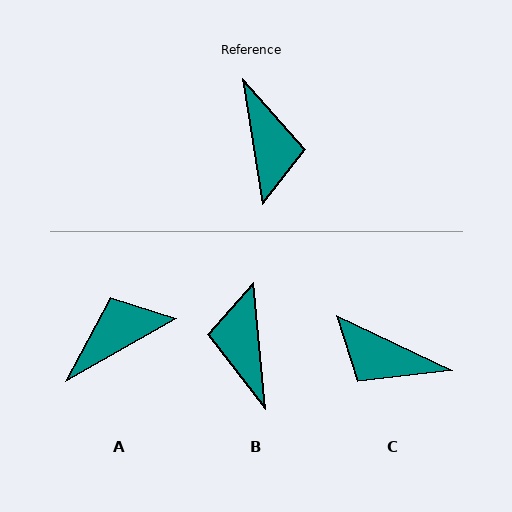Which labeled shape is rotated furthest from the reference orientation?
B, about 176 degrees away.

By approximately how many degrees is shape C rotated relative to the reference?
Approximately 125 degrees clockwise.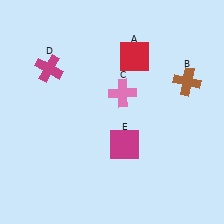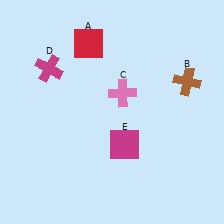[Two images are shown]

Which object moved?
The red square (A) moved left.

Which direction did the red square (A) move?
The red square (A) moved left.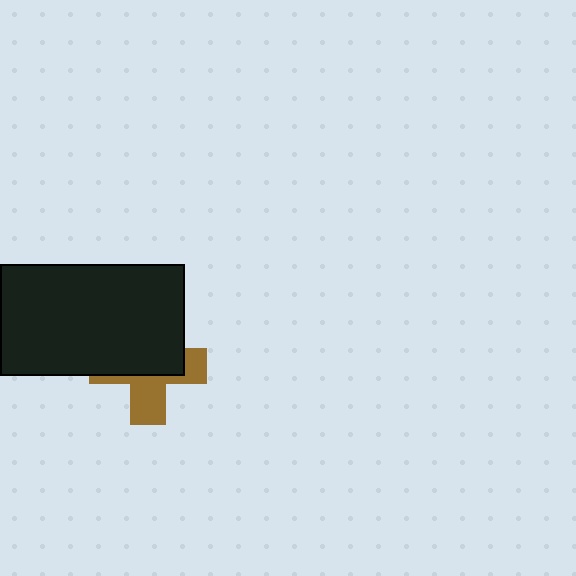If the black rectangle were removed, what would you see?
You would see the complete brown cross.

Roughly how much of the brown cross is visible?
A small part of it is visible (roughly 43%).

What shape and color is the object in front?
The object in front is a black rectangle.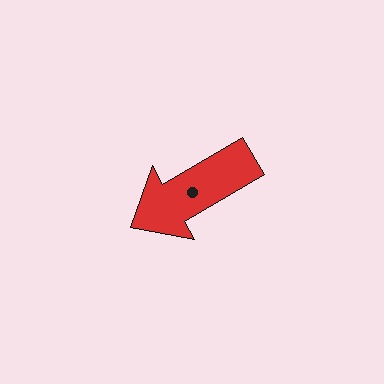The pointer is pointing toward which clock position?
Roughly 8 o'clock.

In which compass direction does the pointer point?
Southwest.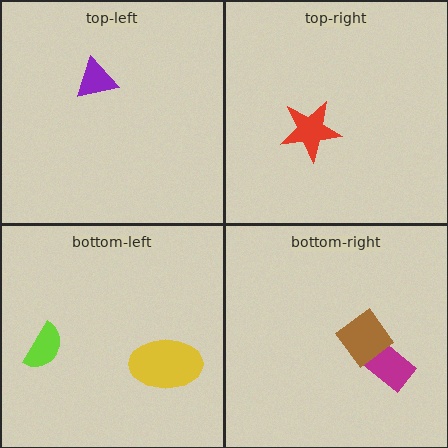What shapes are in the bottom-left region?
The lime semicircle, the yellow ellipse.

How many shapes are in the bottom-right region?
2.